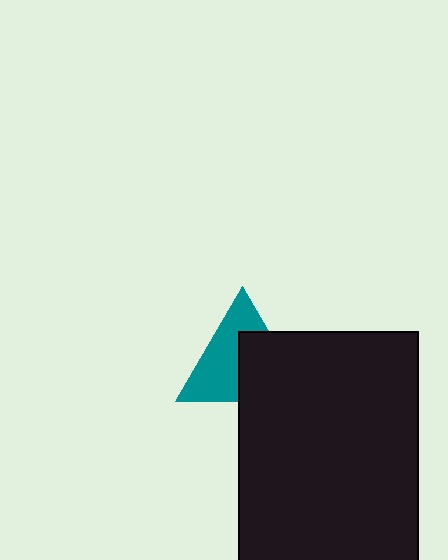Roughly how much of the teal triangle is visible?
About half of it is visible (roughly 53%).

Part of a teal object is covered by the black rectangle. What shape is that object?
It is a triangle.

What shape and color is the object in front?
The object in front is a black rectangle.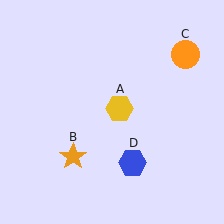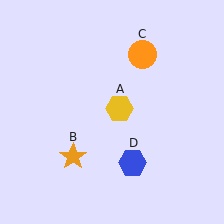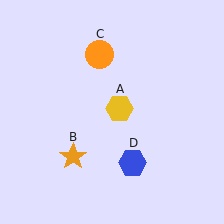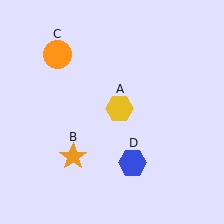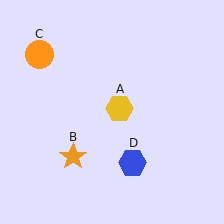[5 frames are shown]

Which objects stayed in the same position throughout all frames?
Yellow hexagon (object A) and orange star (object B) and blue hexagon (object D) remained stationary.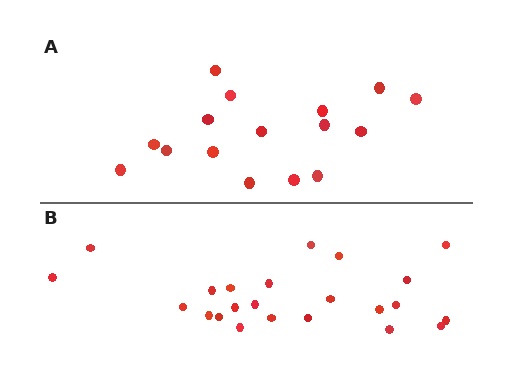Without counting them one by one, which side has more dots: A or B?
Region B (the bottom region) has more dots.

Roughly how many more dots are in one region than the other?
Region B has roughly 8 or so more dots than region A.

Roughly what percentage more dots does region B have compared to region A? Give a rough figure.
About 45% more.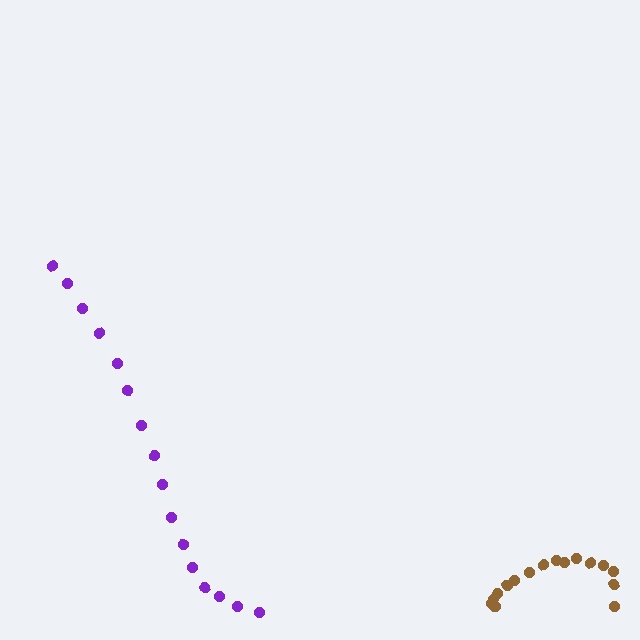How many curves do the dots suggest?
There are 2 distinct paths.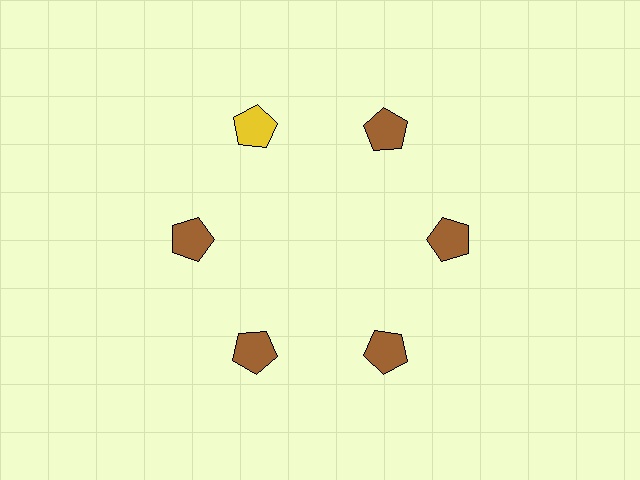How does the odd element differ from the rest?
It has a different color: yellow instead of brown.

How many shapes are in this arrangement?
There are 6 shapes arranged in a ring pattern.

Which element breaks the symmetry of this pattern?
The yellow pentagon at roughly the 11 o'clock position breaks the symmetry. All other shapes are brown pentagons.